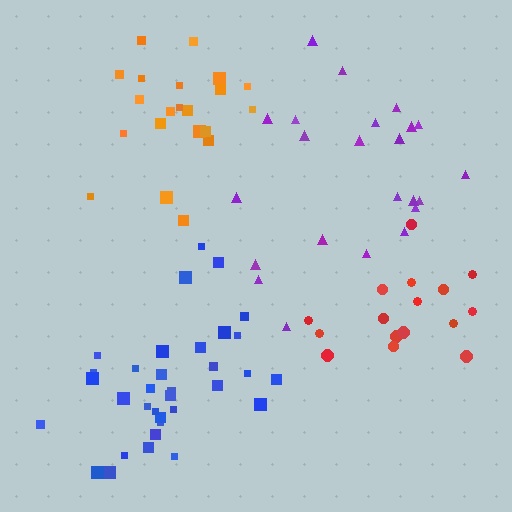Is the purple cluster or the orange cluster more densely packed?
Orange.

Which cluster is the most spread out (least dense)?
Purple.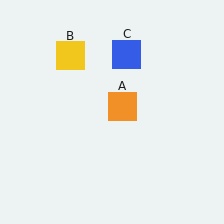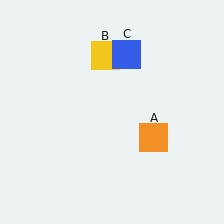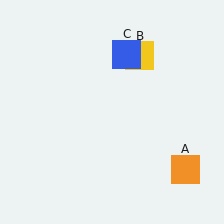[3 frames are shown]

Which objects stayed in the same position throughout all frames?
Blue square (object C) remained stationary.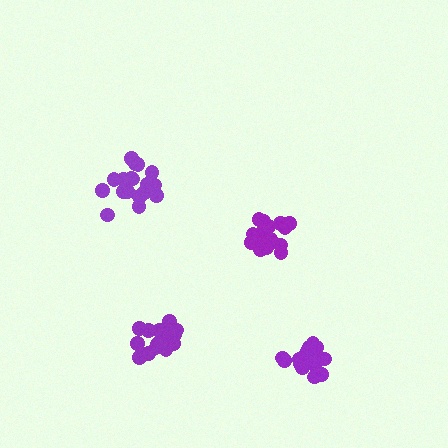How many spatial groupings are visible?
There are 4 spatial groupings.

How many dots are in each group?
Group 1: 20 dots, Group 2: 17 dots, Group 3: 20 dots, Group 4: 18 dots (75 total).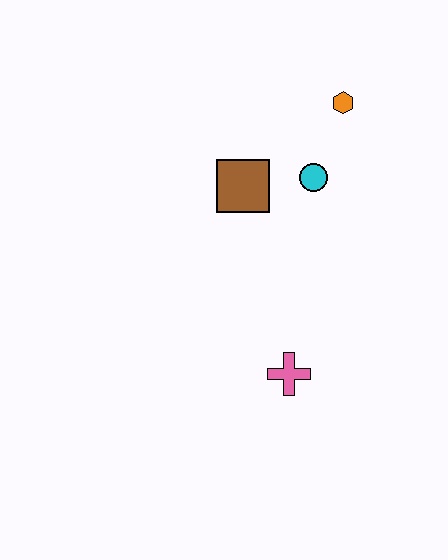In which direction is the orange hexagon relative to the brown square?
The orange hexagon is to the right of the brown square.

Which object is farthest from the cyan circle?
The pink cross is farthest from the cyan circle.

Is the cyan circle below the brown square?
No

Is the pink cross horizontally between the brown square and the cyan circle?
Yes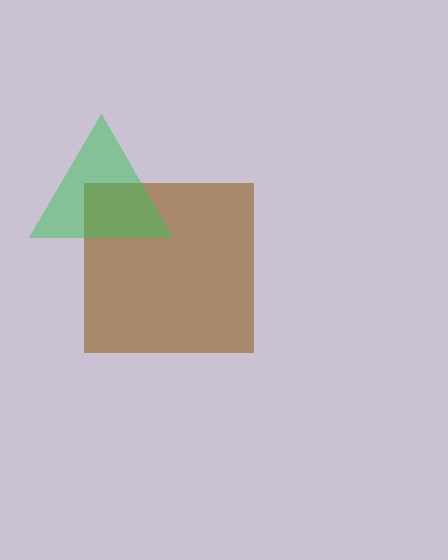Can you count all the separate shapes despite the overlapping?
Yes, there are 2 separate shapes.